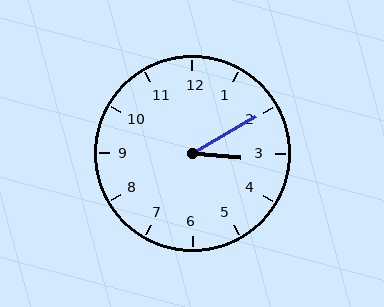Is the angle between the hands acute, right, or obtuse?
It is acute.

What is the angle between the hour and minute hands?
Approximately 35 degrees.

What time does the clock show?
3:10.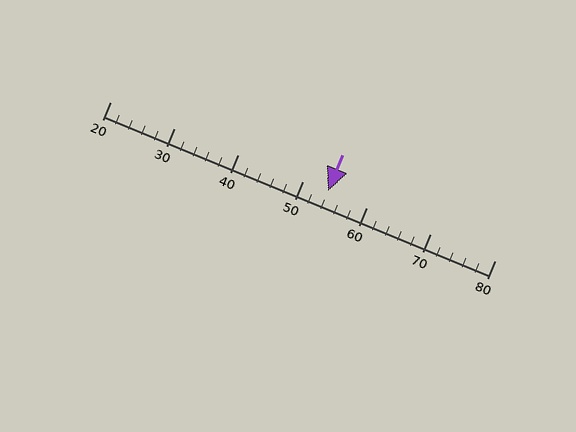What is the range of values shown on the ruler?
The ruler shows values from 20 to 80.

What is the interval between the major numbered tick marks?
The major tick marks are spaced 10 units apart.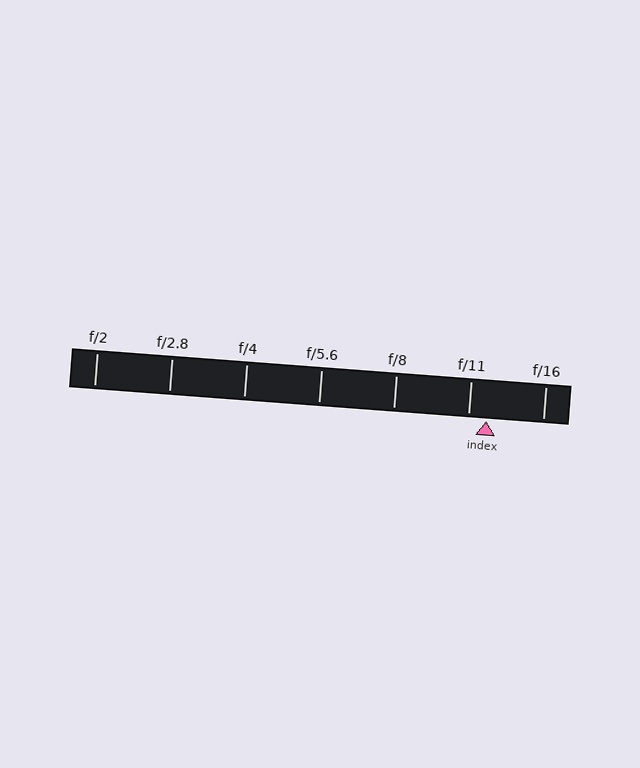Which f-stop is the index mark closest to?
The index mark is closest to f/11.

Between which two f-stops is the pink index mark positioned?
The index mark is between f/11 and f/16.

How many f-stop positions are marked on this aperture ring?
There are 7 f-stop positions marked.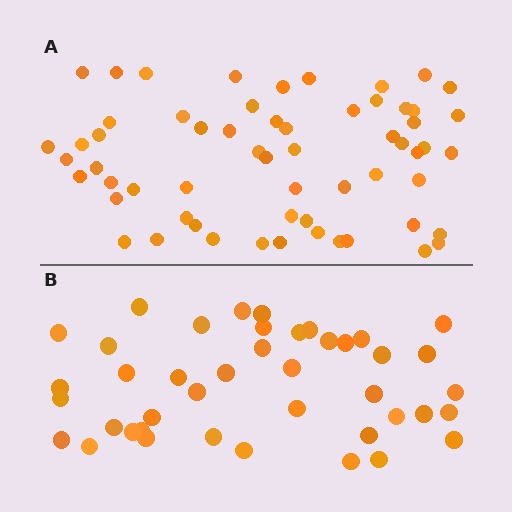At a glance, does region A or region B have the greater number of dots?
Region A (the top region) has more dots.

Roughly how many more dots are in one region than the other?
Region A has approximately 20 more dots than region B.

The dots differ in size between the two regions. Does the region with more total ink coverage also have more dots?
No. Region B has more total ink coverage because its dots are larger, but region A actually contains more individual dots. Total area can be misleading — the number of items is what matters here.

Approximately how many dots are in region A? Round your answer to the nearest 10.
About 60 dots.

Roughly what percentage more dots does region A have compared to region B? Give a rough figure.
About 45% more.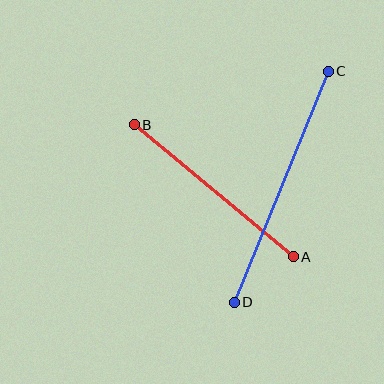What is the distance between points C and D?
The distance is approximately 249 pixels.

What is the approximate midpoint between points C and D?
The midpoint is at approximately (281, 187) pixels.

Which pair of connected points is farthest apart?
Points C and D are farthest apart.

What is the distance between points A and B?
The distance is approximately 207 pixels.